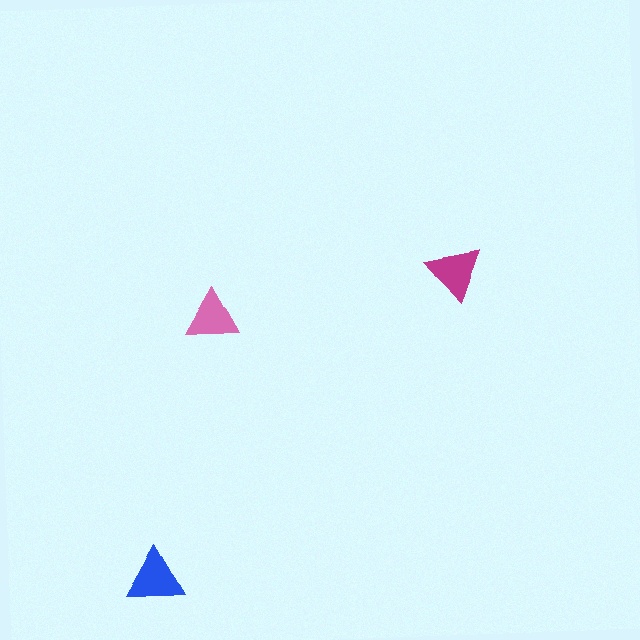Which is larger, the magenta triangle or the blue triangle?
The blue one.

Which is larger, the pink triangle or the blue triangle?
The blue one.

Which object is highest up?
The magenta triangle is topmost.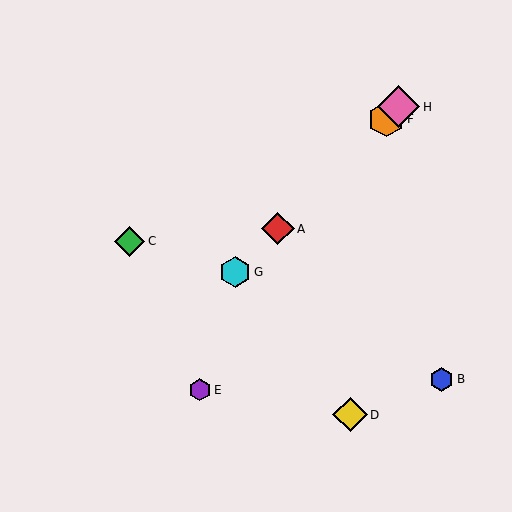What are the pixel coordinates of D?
Object D is at (350, 415).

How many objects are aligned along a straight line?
4 objects (A, F, G, H) are aligned along a straight line.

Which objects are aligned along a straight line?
Objects A, F, G, H are aligned along a straight line.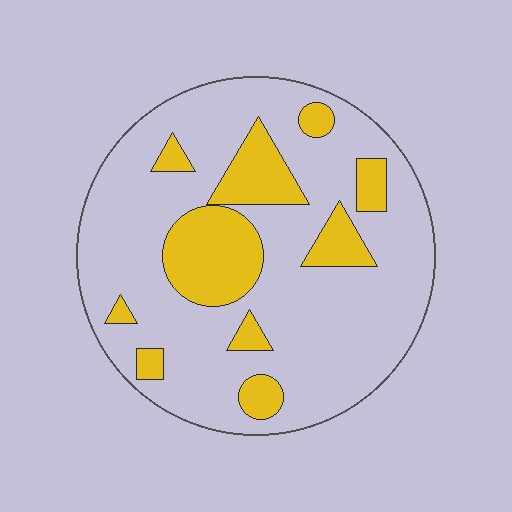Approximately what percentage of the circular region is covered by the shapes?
Approximately 25%.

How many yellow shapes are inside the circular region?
10.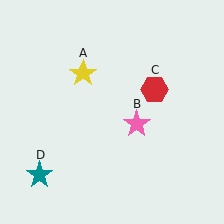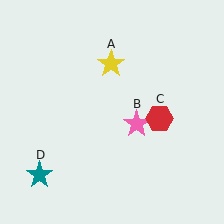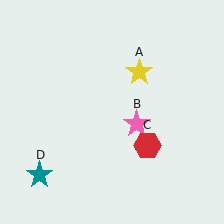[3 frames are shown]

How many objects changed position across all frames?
2 objects changed position: yellow star (object A), red hexagon (object C).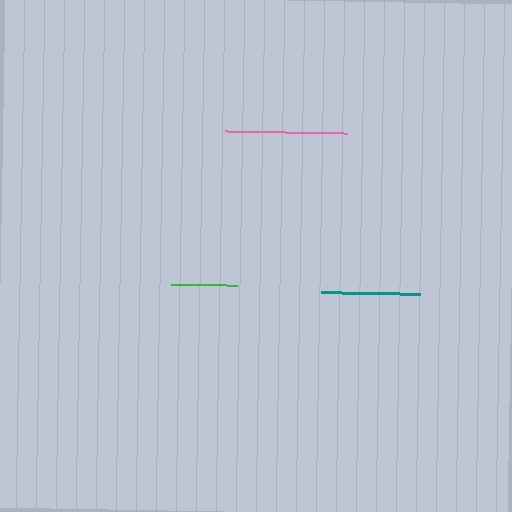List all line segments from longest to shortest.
From longest to shortest: pink, teal, green.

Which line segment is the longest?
The pink line is the longest at approximately 122 pixels.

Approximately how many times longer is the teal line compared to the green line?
The teal line is approximately 1.5 times the length of the green line.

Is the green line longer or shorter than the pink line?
The pink line is longer than the green line.